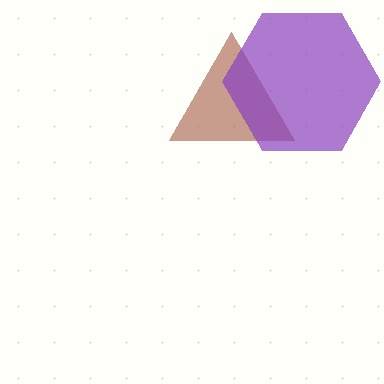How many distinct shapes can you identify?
There are 2 distinct shapes: a brown triangle, a purple hexagon.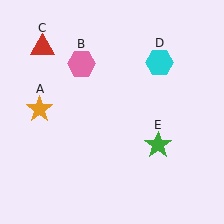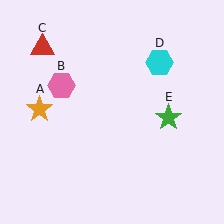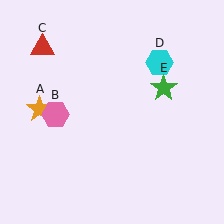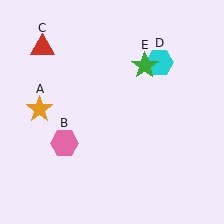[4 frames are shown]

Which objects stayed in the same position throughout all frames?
Orange star (object A) and red triangle (object C) and cyan hexagon (object D) remained stationary.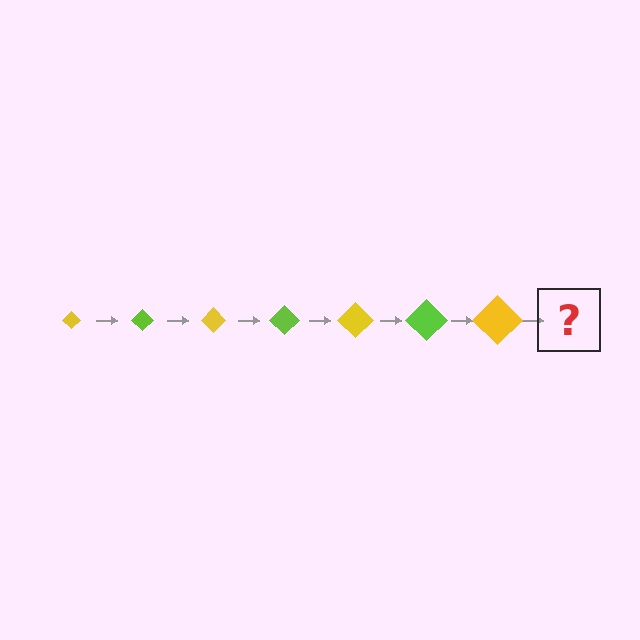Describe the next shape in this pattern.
It should be a lime diamond, larger than the previous one.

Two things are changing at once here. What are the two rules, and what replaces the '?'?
The two rules are that the diamond grows larger each step and the color cycles through yellow and lime. The '?' should be a lime diamond, larger than the previous one.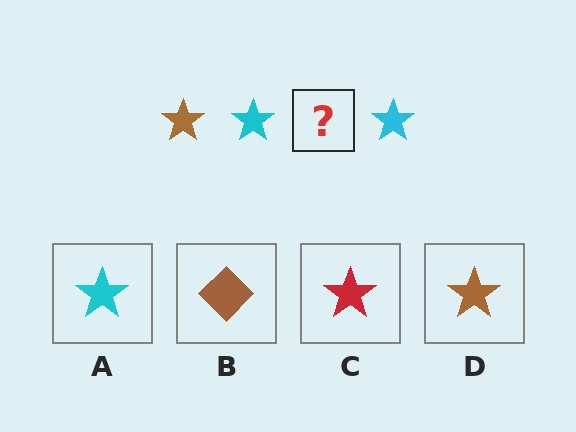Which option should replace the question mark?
Option D.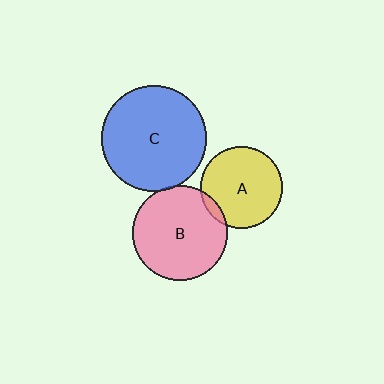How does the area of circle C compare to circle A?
Approximately 1.7 times.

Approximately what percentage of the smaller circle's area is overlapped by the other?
Approximately 5%.